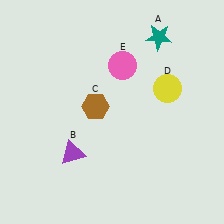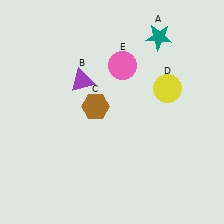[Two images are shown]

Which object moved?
The purple triangle (B) moved up.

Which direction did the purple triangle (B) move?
The purple triangle (B) moved up.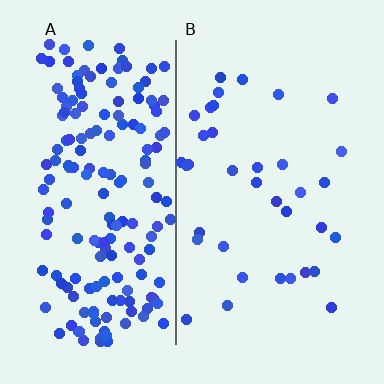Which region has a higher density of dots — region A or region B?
A (the left).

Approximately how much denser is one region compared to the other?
Approximately 4.9× — region A over region B.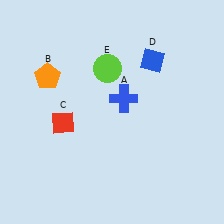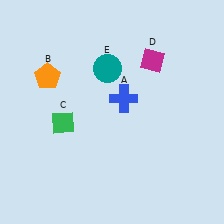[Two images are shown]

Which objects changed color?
C changed from red to green. D changed from blue to magenta. E changed from lime to teal.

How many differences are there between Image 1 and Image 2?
There are 3 differences between the two images.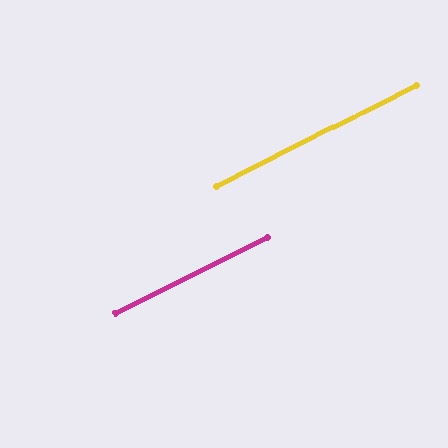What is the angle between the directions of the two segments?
Approximately 1 degree.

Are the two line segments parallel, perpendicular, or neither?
Parallel — their directions differ by only 0.5°.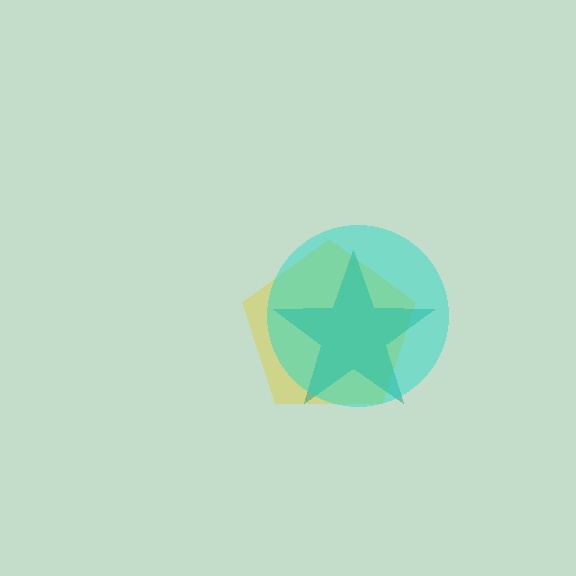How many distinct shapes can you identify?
There are 3 distinct shapes: a yellow pentagon, a teal star, a cyan circle.